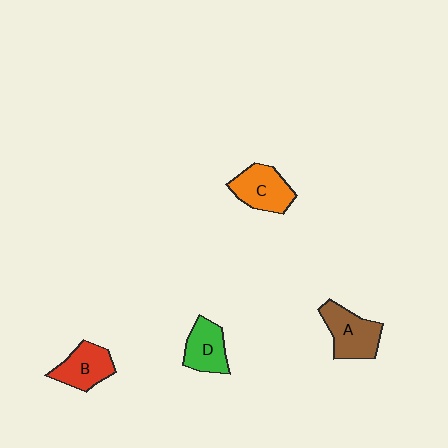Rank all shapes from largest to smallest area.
From largest to smallest: A (brown), C (orange), B (red), D (green).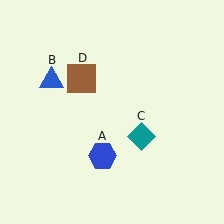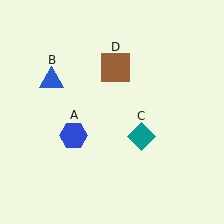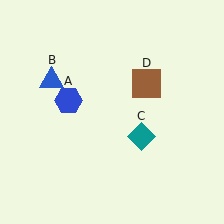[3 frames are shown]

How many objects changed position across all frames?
2 objects changed position: blue hexagon (object A), brown square (object D).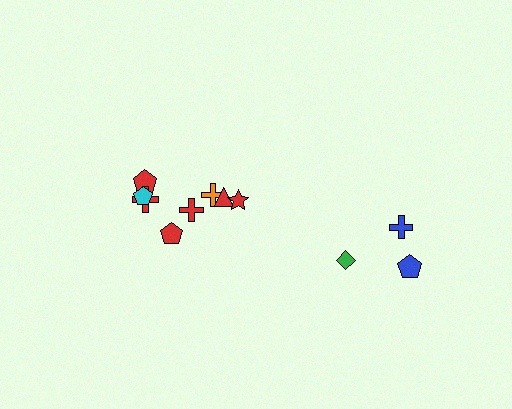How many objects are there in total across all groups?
There are 11 objects.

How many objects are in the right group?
There are 3 objects.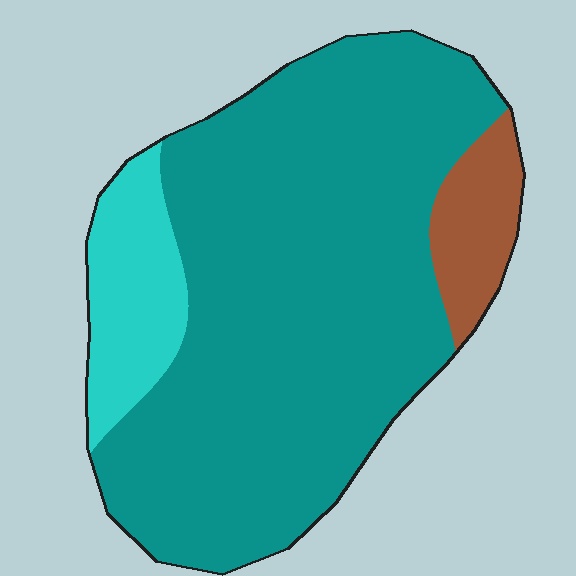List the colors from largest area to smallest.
From largest to smallest: teal, cyan, brown.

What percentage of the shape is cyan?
Cyan takes up about one eighth (1/8) of the shape.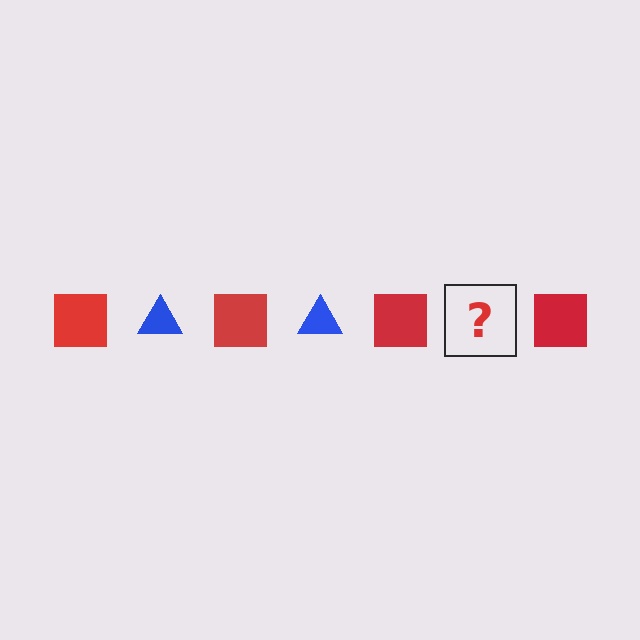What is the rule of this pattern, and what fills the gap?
The rule is that the pattern alternates between red square and blue triangle. The gap should be filled with a blue triangle.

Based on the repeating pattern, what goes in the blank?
The blank should be a blue triangle.